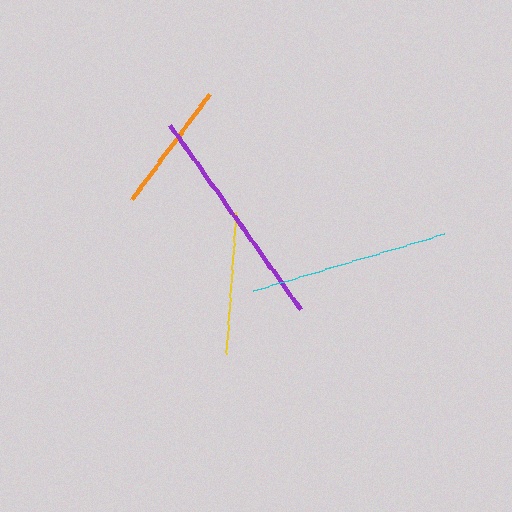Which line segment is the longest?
The purple line is the longest at approximately 226 pixels.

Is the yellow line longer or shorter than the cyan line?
The cyan line is longer than the yellow line.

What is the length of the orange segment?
The orange segment is approximately 132 pixels long.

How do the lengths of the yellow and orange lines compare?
The yellow and orange lines are approximately the same length.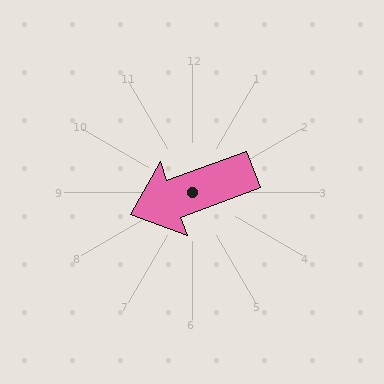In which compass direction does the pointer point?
West.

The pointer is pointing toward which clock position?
Roughly 8 o'clock.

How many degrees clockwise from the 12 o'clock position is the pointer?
Approximately 250 degrees.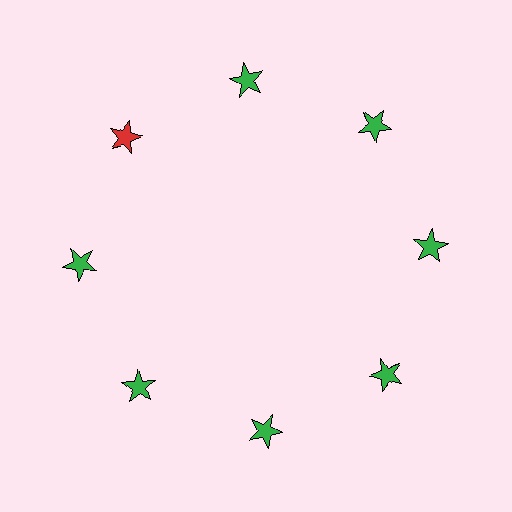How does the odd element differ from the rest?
It has a different color: red instead of green.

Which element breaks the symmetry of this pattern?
The red star at roughly the 10 o'clock position breaks the symmetry. All other shapes are green stars.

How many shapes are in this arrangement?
There are 8 shapes arranged in a ring pattern.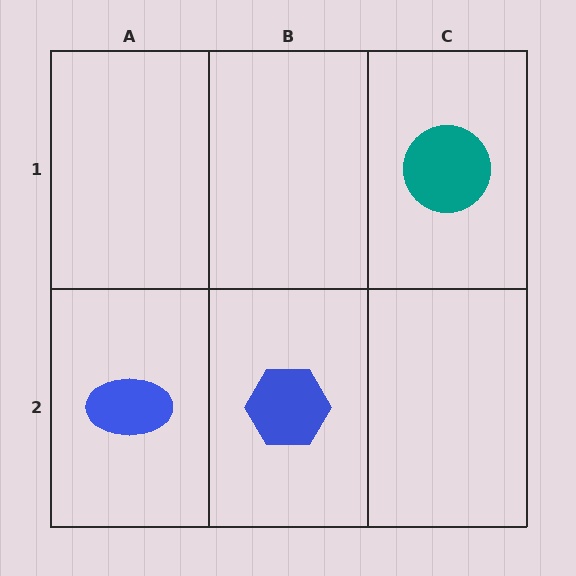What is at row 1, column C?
A teal circle.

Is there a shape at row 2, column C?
No, that cell is empty.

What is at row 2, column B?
A blue hexagon.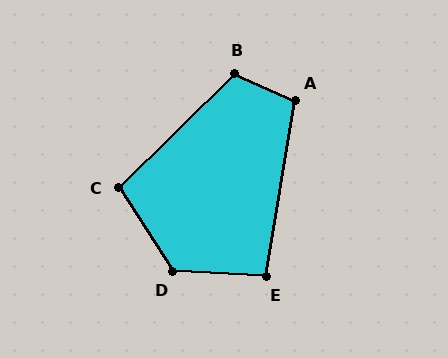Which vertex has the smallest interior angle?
E, at approximately 96 degrees.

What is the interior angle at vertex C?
Approximately 102 degrees (obtuse).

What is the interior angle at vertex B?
Approximately 112 degrees (obtuse).